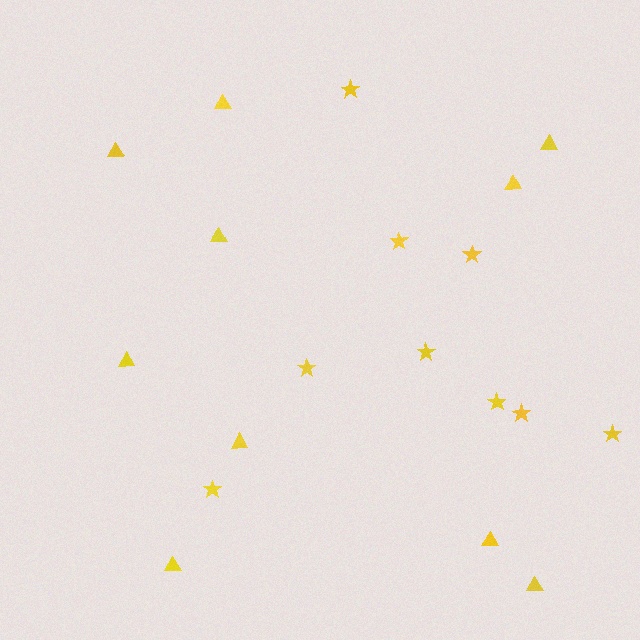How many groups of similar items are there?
There are 2 groups: one group of triangles (10) and one group of stars (9).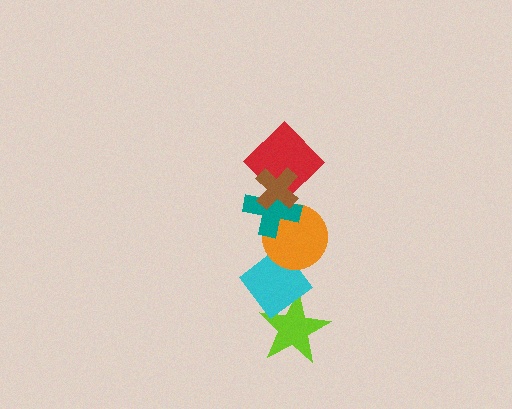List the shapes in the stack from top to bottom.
From top to bottom: the brown cross, the red diamond, the teal cross, the orange circle, the cyan diamond, the lime star.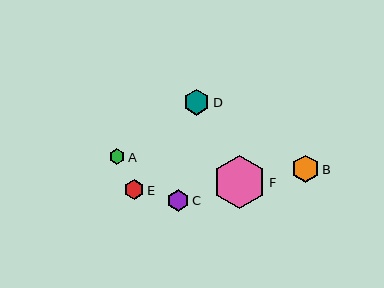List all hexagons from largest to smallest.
From largest to smallest: F, B, D, C, E, A.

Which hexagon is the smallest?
Hexagon A is the smallest with a size of approximately 16 pixels.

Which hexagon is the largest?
Hexagon F is the largest with a size of approximately 53 pixels.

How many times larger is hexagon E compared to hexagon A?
Hexagon E is approximately 1.3 times the size of hexagon A.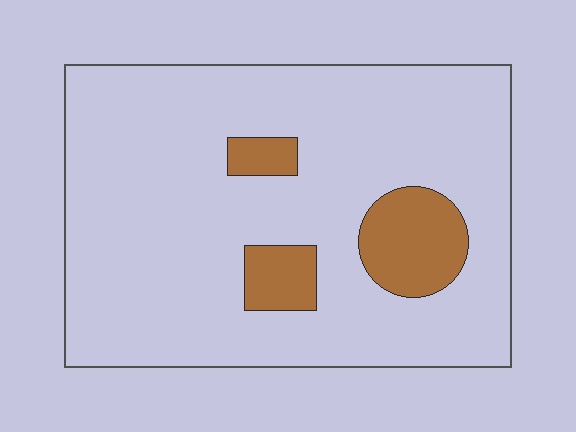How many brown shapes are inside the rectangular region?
3.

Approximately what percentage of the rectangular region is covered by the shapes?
Approximately 15%.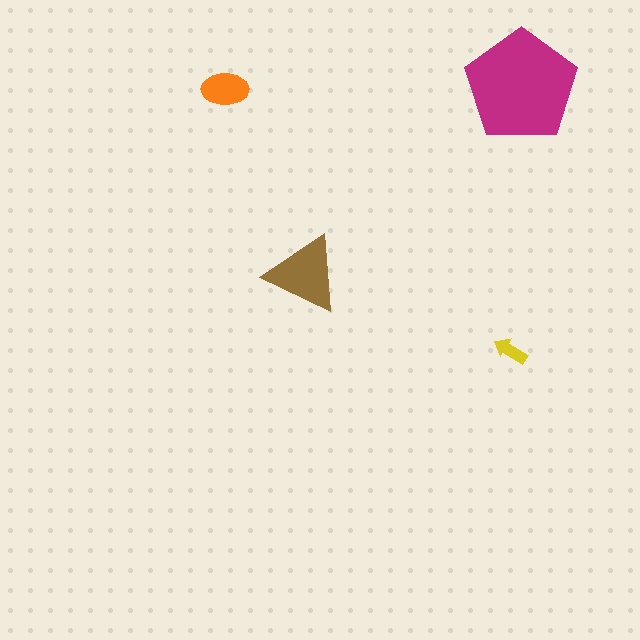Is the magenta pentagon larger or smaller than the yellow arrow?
Larger.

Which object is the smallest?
The yellow arrow.